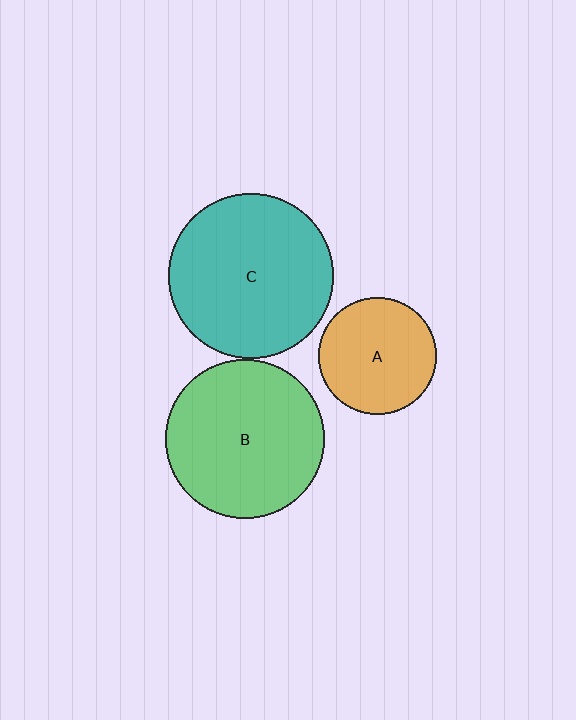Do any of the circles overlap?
No, none of the circles overlap.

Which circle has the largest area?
Circle C (teal).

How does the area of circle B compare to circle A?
Approximately 1.8 times.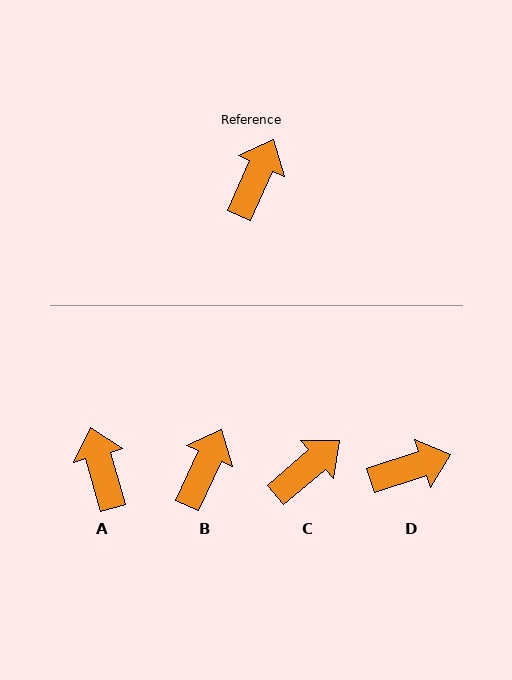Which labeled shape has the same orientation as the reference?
B.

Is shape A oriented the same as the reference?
No, it is off by about 40 degrees.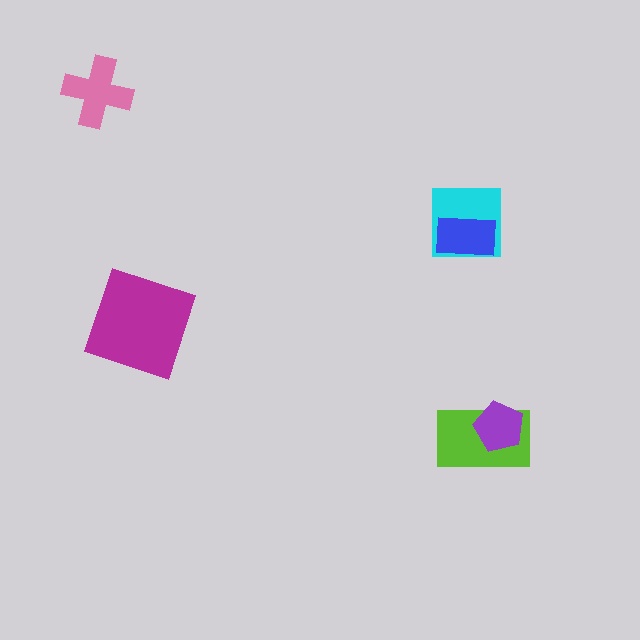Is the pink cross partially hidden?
No, no other shape covers it.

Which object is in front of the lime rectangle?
The purple pentagon is in front of the lime rectangle.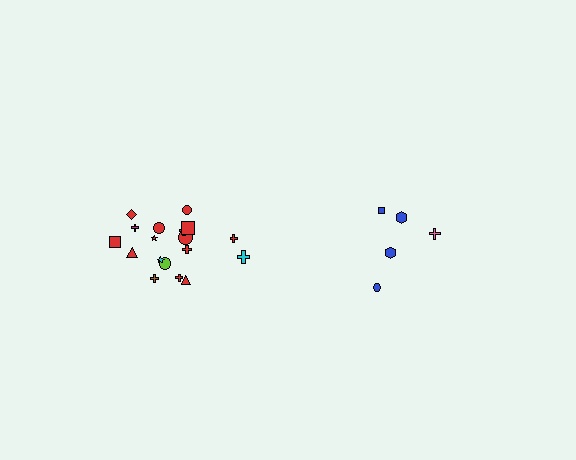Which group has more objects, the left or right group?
The left group.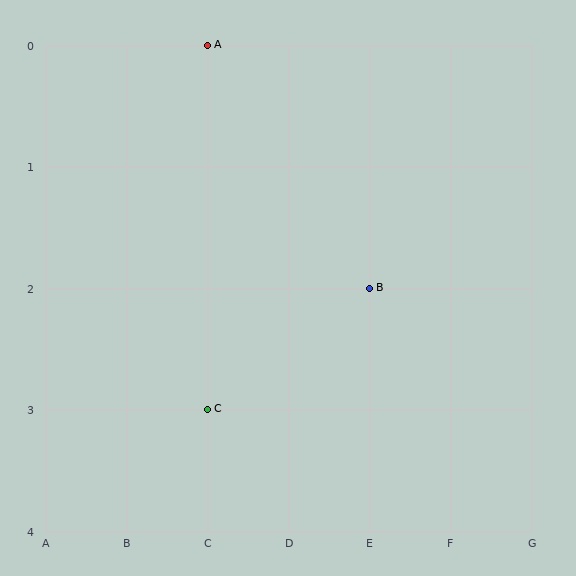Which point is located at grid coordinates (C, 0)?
Point A is at (C, 0).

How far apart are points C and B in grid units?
Points C and B are 2 columns and 1 row apart (about 2.2 grid units diagonally).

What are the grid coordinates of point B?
Point B is at grid coordinates (E, 2).